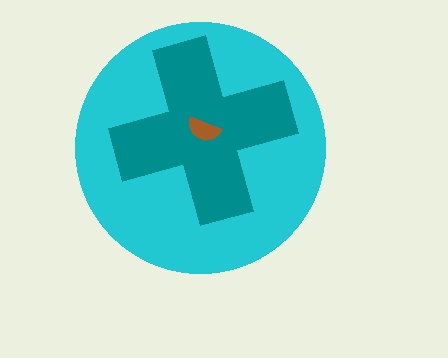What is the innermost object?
The brown semicircle.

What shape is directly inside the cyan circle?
The teal cross.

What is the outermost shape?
The cyan circle.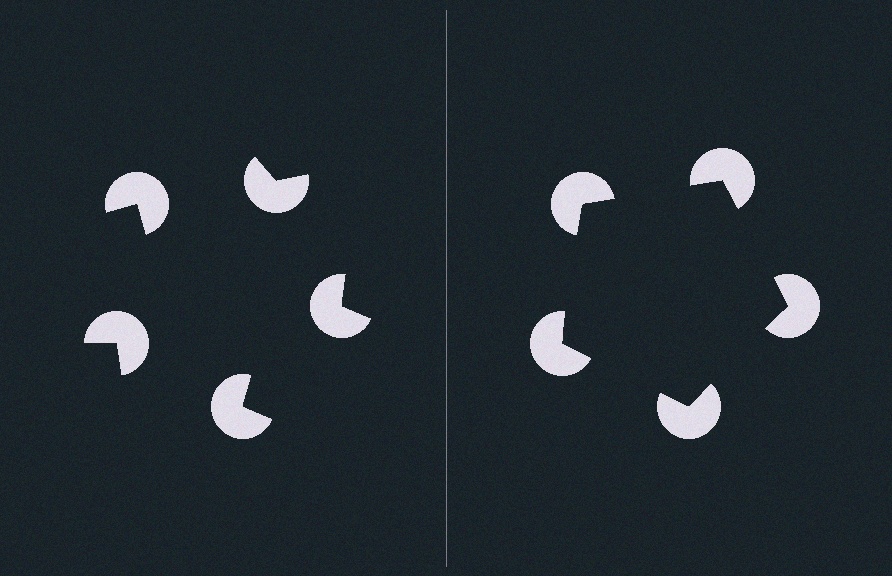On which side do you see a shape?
An illusory pentagon appears on the right side. On the left side the wedge cuts are rotated, so no coherent shape forms.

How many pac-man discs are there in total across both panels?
10 — 5 on each side.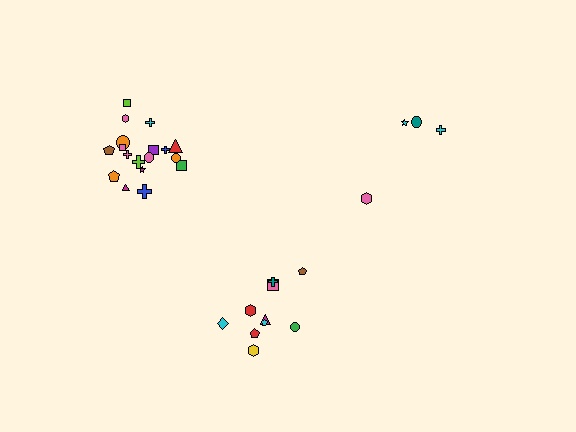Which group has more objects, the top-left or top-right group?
The top-left group.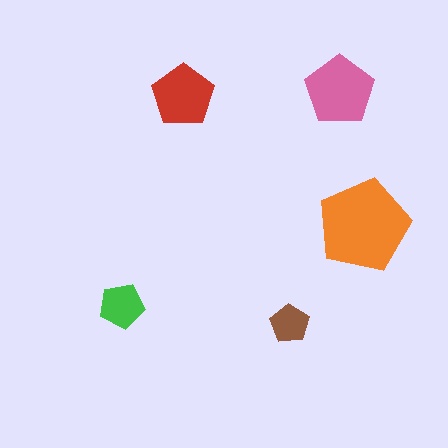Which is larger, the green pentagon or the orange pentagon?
The orange one.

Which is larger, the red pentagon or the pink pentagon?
The pink one.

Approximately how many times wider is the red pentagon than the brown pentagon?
About 1.5 times wider.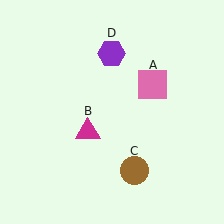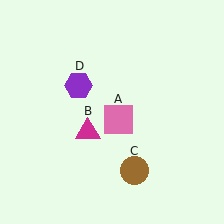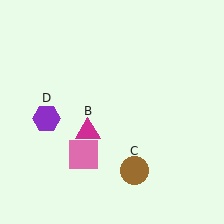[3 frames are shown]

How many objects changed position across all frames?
2 objects changed position: pink square (object A), purple hexagon (object D).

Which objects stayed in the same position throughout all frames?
Magenta triangle (object B) and brown circle (object C) remained stationary.